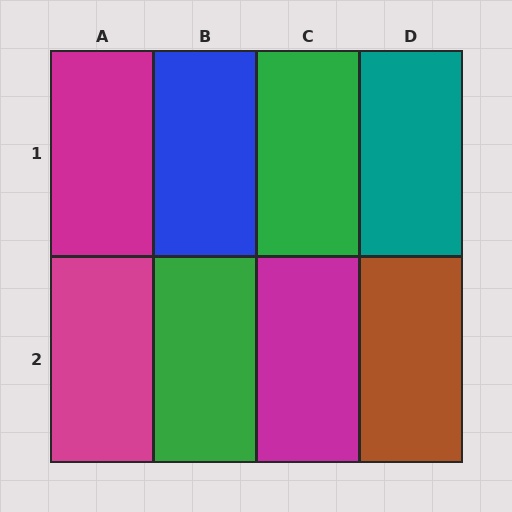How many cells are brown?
1 cell is brown.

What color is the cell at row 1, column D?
Teal.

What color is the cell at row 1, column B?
Blue.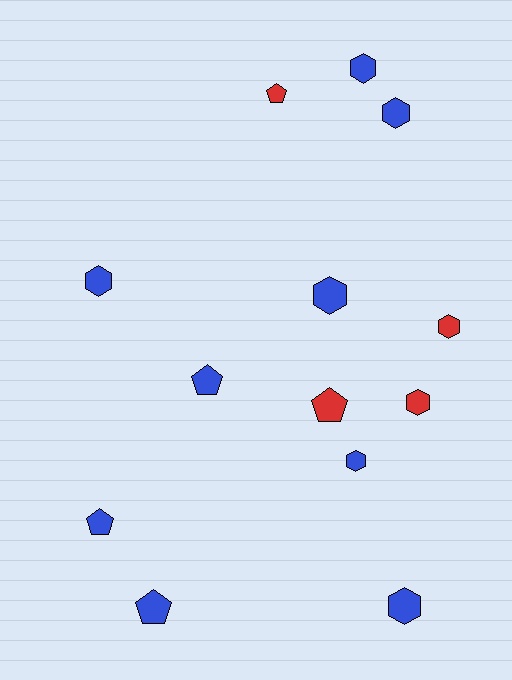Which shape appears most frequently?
Hexagon, with 8 objects.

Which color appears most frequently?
Blue, with 9 objects.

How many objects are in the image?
There are 13 objects.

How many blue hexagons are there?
There are 6 blue hexagons.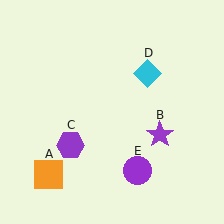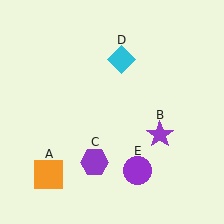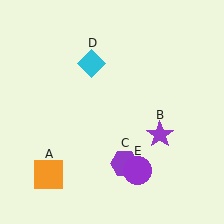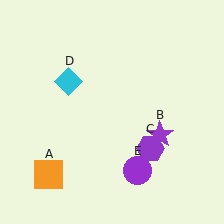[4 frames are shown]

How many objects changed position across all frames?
2 objects changed position: purple hexagon (object C), cyan diamond (object D).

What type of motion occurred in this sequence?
The purple hexagon (object C), cyan diamond (object D) rotated counterclockwise around the center of the scene.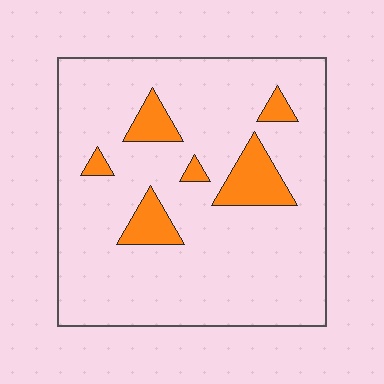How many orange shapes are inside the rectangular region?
6.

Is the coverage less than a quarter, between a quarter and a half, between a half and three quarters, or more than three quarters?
Less than a quarter.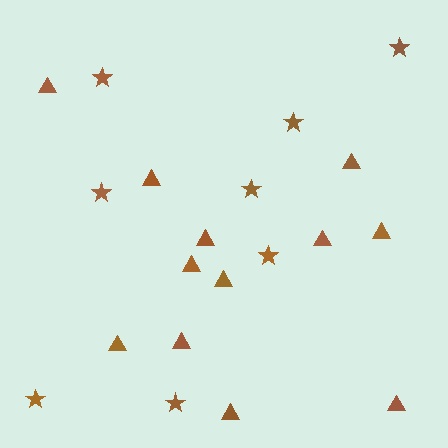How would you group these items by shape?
There are 2 groups: one group of triangles (12) and one group of stars (8).